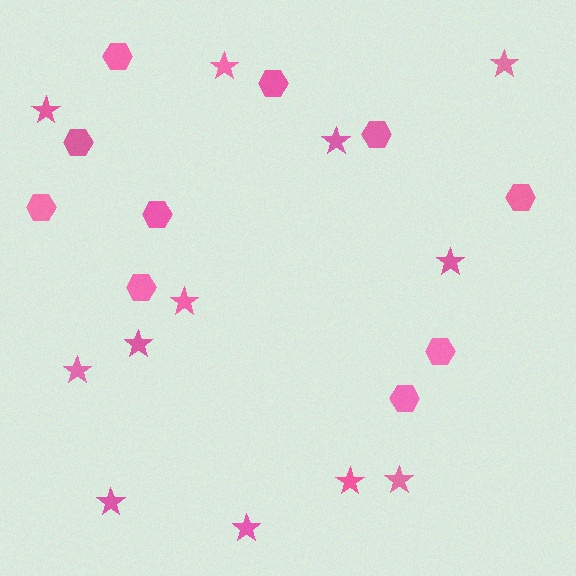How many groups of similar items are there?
There are 2 groups: one group of stars (12) and one group of hexagons (10).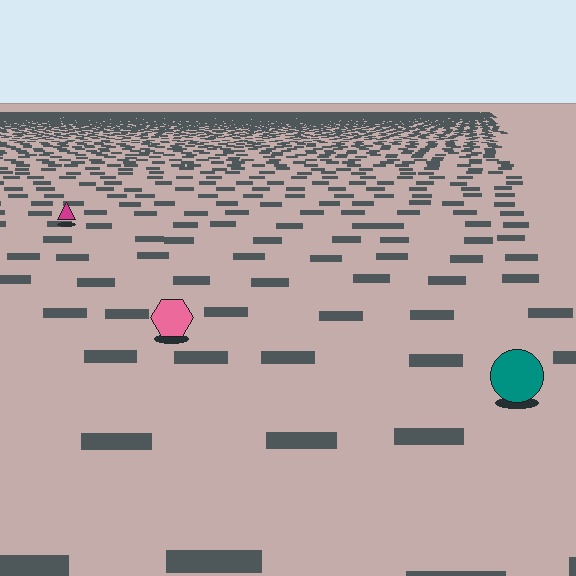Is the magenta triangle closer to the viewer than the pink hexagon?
No. The pink hexagon is closer — you can tell from the texture gradient: the ground texture is coarser near it.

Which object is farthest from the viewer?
The magenta triangle is farthest from the viewer. It appears smaller and the ground texture around it is denser.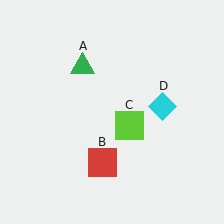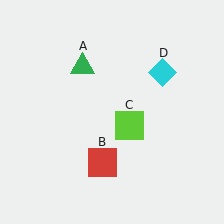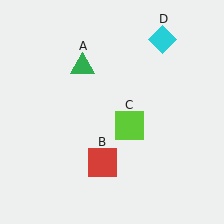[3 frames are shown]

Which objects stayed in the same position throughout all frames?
Green triangle (object A) and red square (object B) and lime square (object C) remained stationary.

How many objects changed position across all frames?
1 object changed position: cyan diamond (object D).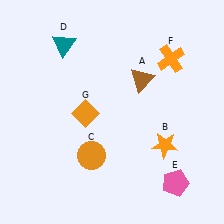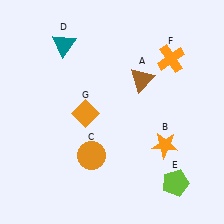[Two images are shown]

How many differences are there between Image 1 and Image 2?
There is 1 difference between the two images.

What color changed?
The pentagon (E) changed from pink in Image 1 to lime in Image 2.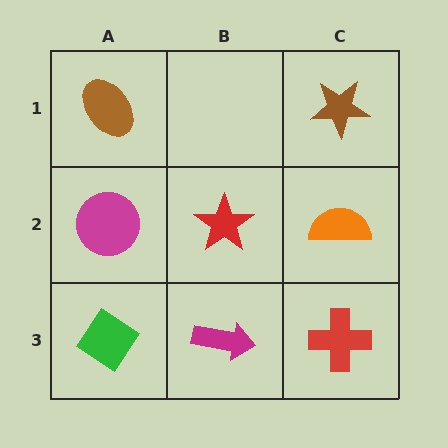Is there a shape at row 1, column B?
No, that cell is empty.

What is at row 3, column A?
A green diamond.